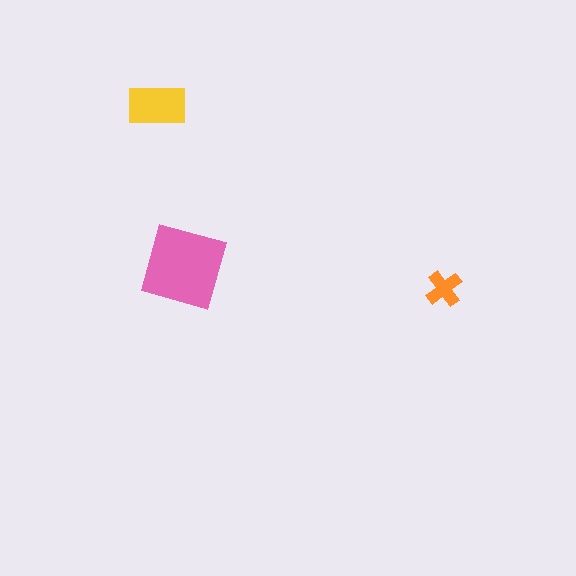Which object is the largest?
The pink square.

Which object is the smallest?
The orange cross.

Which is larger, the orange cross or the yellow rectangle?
The yellow rectangle.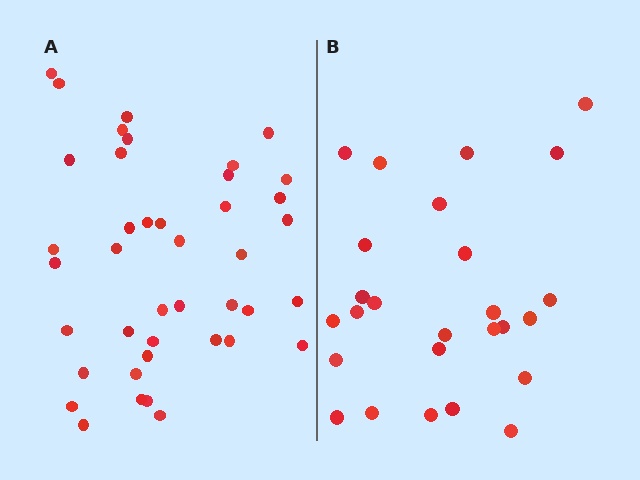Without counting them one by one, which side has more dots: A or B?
Region A (the left region) has more dots.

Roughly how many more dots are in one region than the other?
Region A has approximately 15 more dots than region B.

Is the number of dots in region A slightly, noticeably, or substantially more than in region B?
Region A has substantially more. The ratio is roughly 1.6 to 1.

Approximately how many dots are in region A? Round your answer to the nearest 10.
About 40 dots. (The exact count is 41, which rounds to 40.)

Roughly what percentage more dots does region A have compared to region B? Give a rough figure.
About 60% more.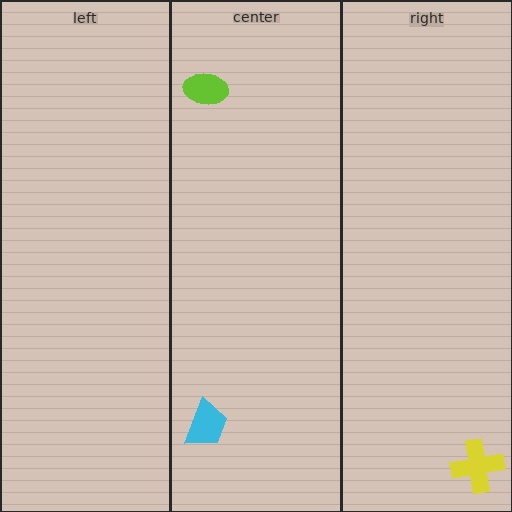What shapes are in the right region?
The yellow cross.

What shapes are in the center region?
The cyan trapezoid, the lime ellipse.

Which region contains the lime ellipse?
The center region.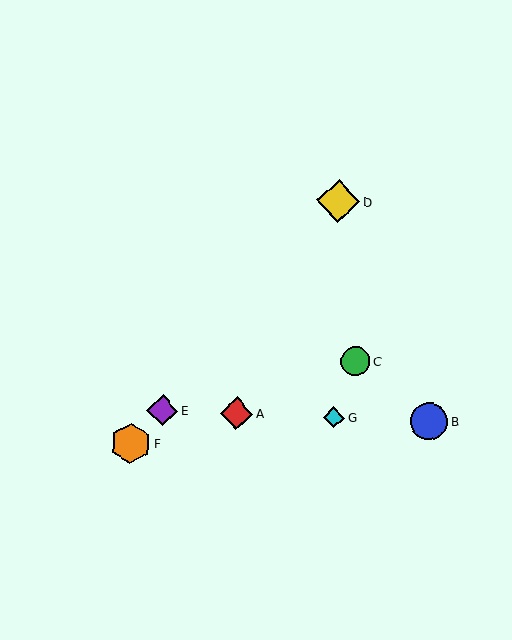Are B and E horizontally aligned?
Yes, both are at y≈421.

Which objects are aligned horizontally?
Objects A, B, E, G are aligned horizontally.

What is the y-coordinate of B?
Object B is at y≈421.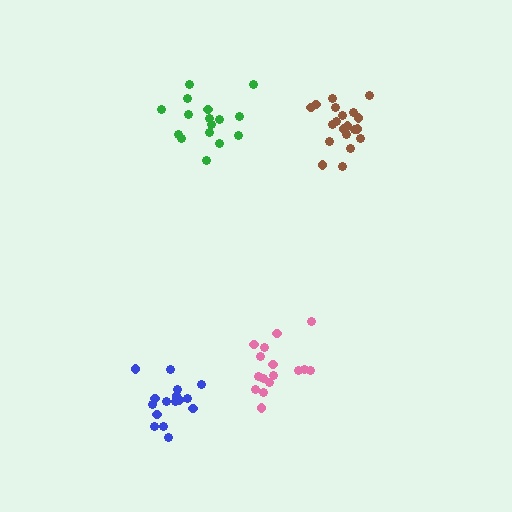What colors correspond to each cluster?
The clusters are colored: brown, blue, green, pink.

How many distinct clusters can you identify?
There are 4 distinct clusters.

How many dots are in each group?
Group 1: 20 dots, Group 2: 16 dots, Group 3: 16 dots, Group 4: 16 dots (68 total).